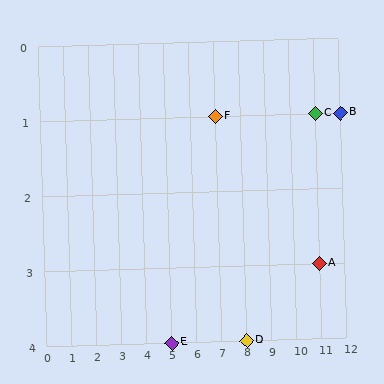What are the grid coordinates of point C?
Point C is at grid coordinates (11, 1).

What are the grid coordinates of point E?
Point E is at grid coordinates (5, 4).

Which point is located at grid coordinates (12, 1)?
Point B is at (12, 1).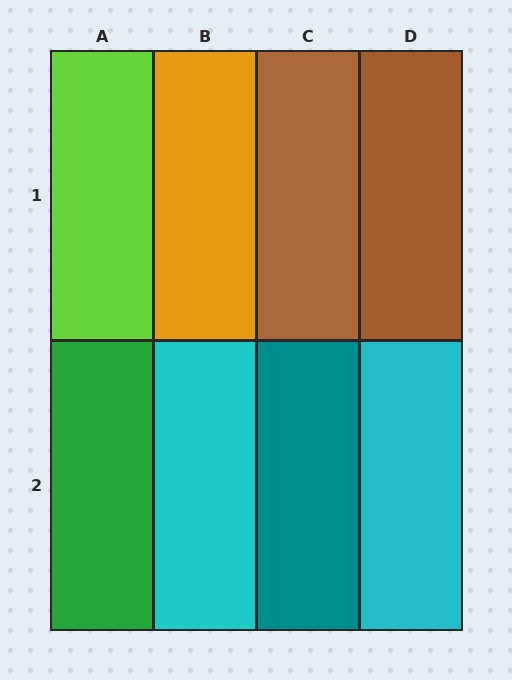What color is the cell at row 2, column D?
Cyan.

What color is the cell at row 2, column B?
Cyan.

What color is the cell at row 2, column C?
Teal.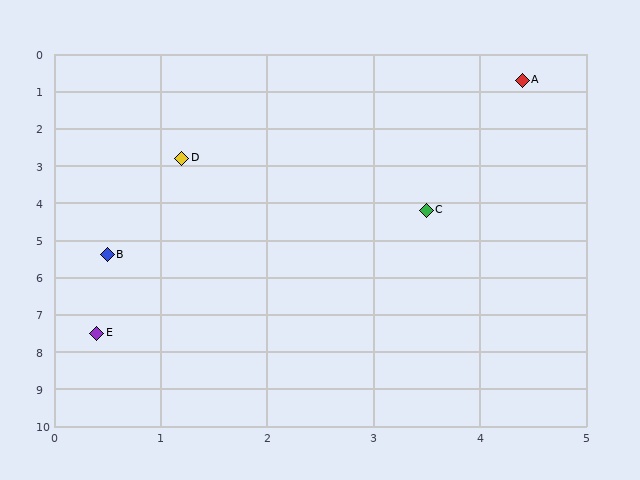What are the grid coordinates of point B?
Point B is at approximately (0.5, 5.4).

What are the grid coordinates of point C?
Point C is at approximately (3.5, 4.2).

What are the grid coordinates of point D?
Point D is at approximately (1.2, 2.8).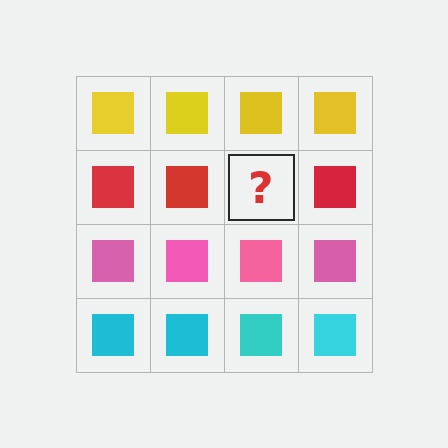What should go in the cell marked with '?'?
The missing cell should contain a red square.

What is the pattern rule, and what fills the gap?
The rule is that each row has a consistent color. The gap should be filled with a red square.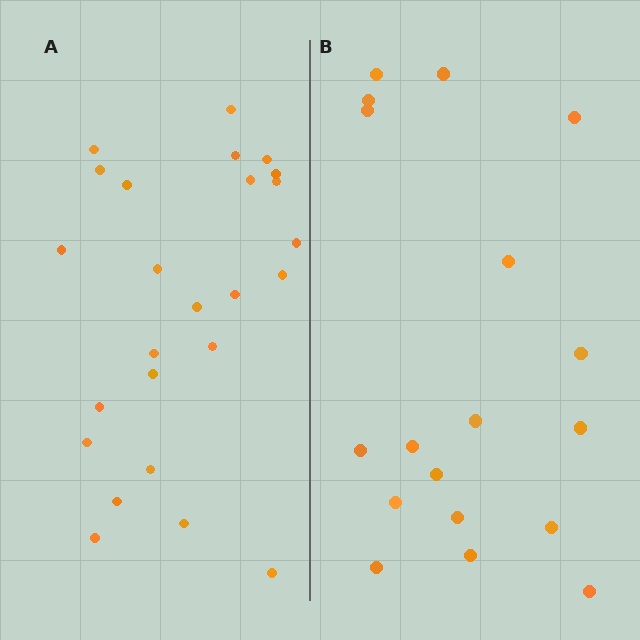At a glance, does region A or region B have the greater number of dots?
Region A (the left region) has more dots.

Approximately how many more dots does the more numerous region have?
Region A has roughly 8 or so more dots than region B.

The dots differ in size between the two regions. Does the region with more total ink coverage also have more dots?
No. Region B has more total ink coverage because its dots are larger, but region A actually contains more individual dots. Total area can be misleading — the number of items is what matters here.